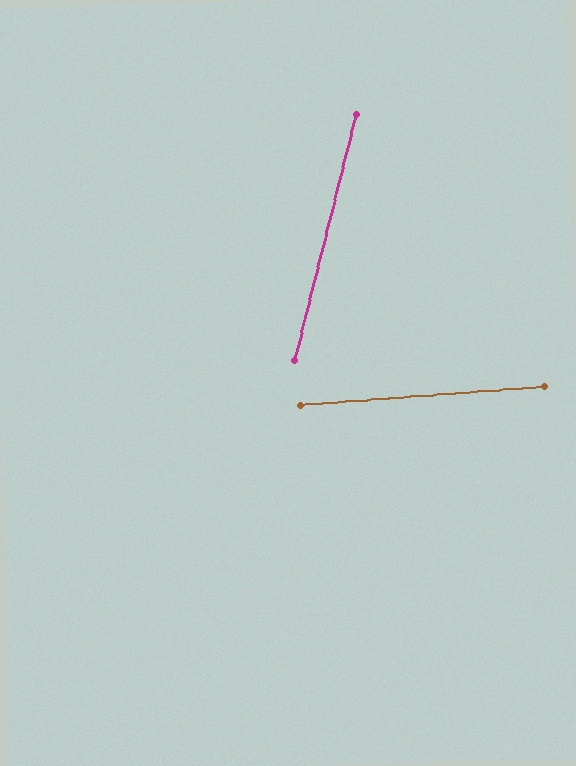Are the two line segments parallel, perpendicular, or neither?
Neither parallel nor perpendicular — they differ by about 72°.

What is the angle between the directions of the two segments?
Approximately 72 degrees.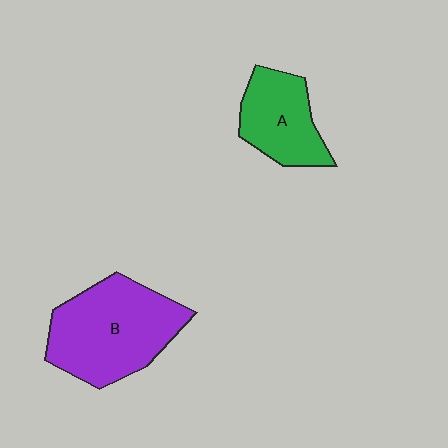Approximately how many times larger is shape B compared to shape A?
Approximately 1.7 times.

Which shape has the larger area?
Shape B (purple).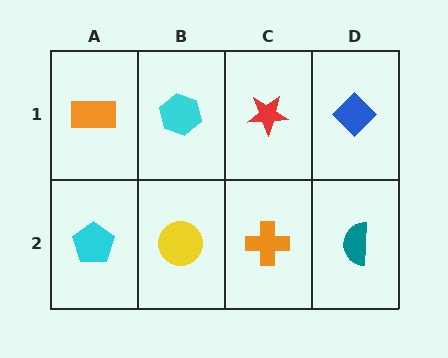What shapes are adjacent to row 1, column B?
A yellow circle (row 2, column B), an orange rectangle (row 1, column A), a red star (row 1, column C).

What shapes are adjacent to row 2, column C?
A red star (row 1, column C), a yellow circle (row 2, column B), a teal semicircle (row 2, column D).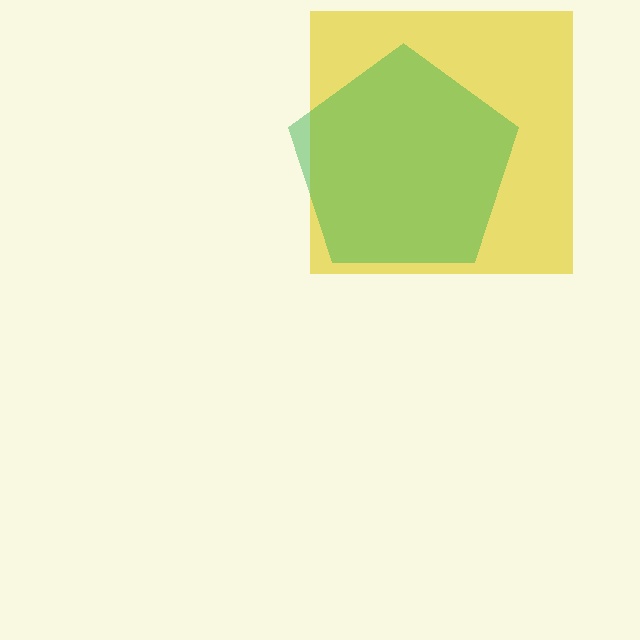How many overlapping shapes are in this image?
There are 2 overlapping shapes in the image.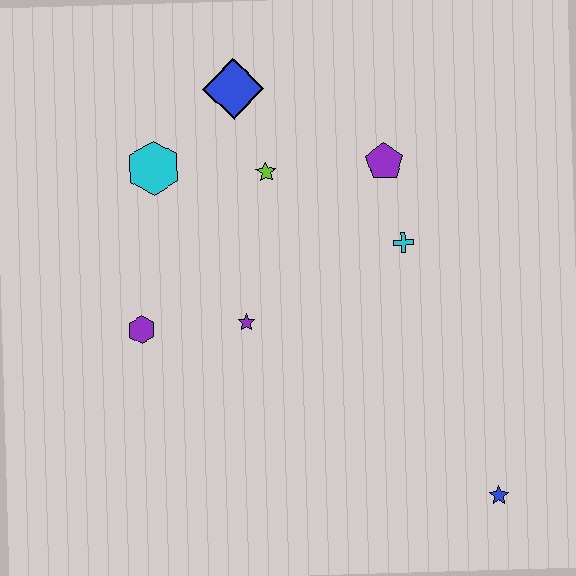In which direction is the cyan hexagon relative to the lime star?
The cyan hexagon is to the left of the lime star.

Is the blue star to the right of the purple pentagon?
Yes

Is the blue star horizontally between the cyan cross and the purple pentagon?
No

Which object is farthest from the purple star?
The blue star is farthest from the purple star.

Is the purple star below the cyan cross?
Yes